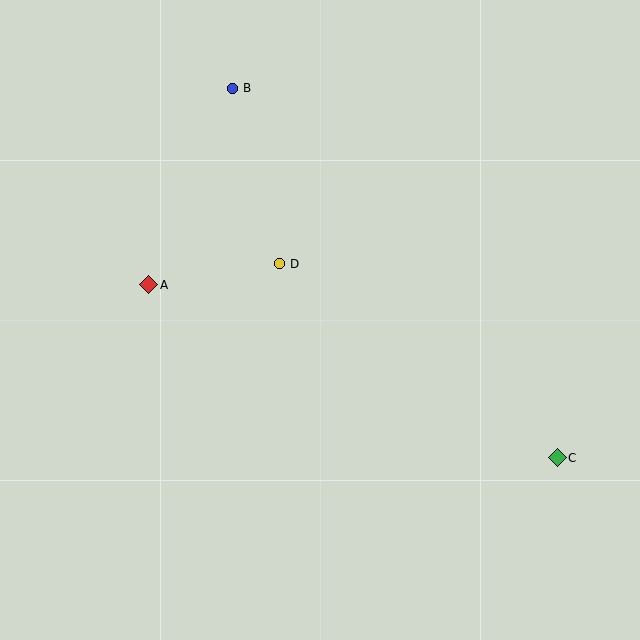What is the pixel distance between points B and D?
The distance between B and D is 182 pixels.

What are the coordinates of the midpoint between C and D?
The midpoint between C and D is at (418, 361).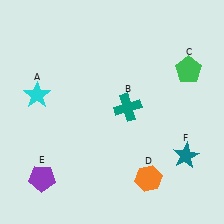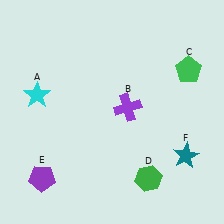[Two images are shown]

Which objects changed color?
B changed from teal to purple. D changed from orange to green.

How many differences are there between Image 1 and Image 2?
There are 2 differences between the two images.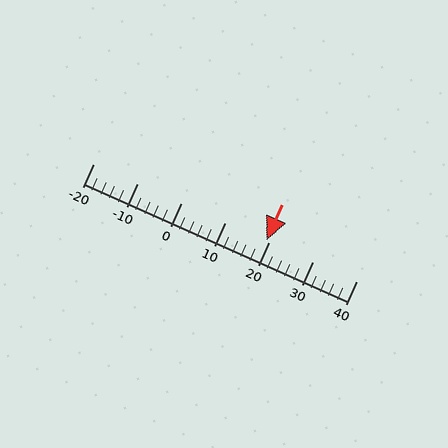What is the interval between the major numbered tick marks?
The major tick marks are spaced 10 units apart.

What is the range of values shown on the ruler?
The ruler shows values from -20 to 40.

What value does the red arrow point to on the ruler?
The red arrow points to approximately 19.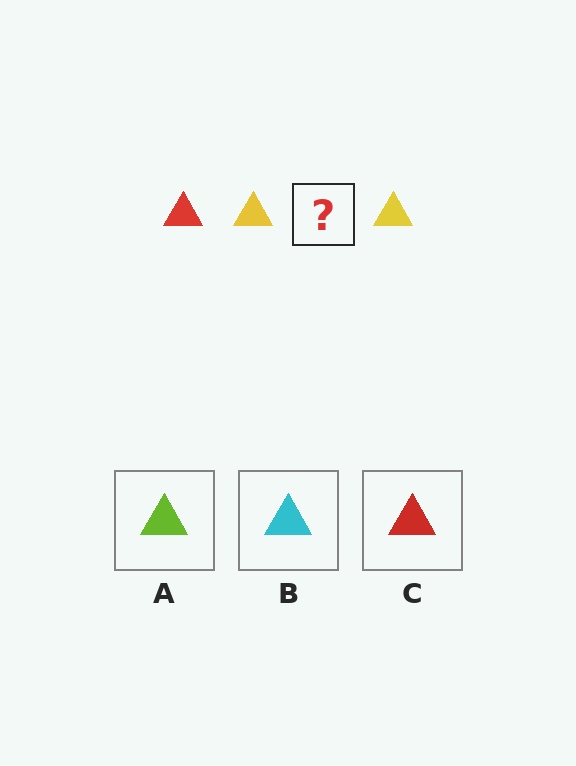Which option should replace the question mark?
Option C.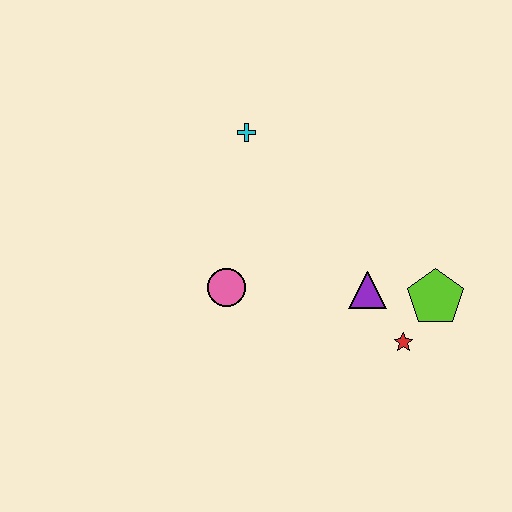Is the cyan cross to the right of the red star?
No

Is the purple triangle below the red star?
No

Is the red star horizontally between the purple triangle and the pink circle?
No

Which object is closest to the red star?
The lime pentagon is closest to the red star.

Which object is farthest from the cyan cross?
The red star is farthest from the cyan cross.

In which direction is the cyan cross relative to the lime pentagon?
The cyan cross is to the left of the lime pentagon.